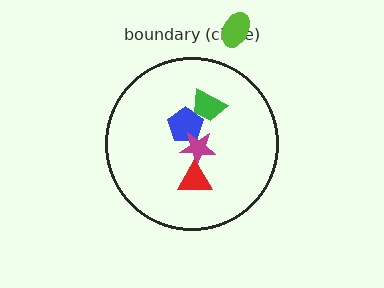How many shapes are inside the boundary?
4 inside, 1 outside.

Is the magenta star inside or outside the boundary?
Inside.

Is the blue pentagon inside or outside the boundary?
Inside.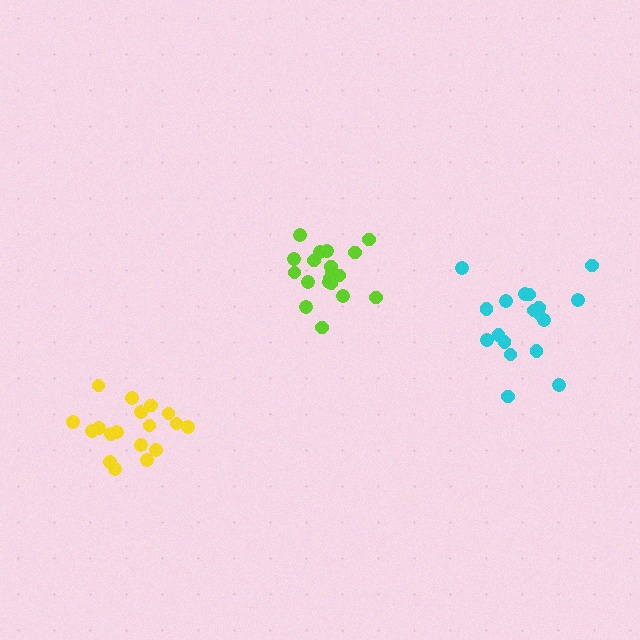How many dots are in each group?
Group 1: 20 dots, Group 2: 18 dots, Group 3: 18 dots (56 total).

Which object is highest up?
The lime cluster is topmost.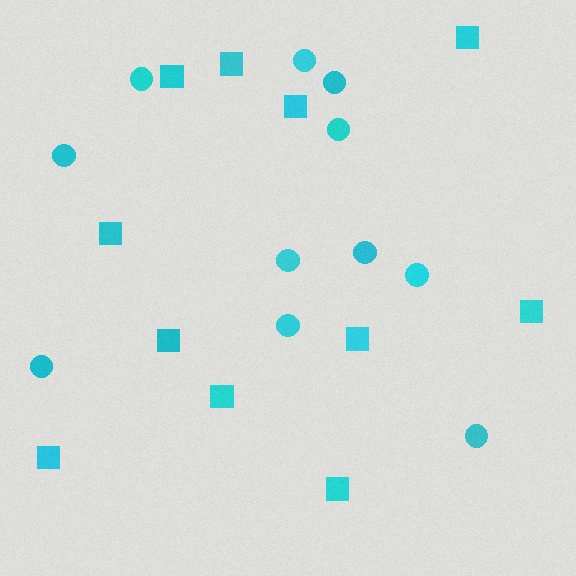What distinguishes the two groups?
There are 2 groups: one group of squares (11) and one group of circles (11).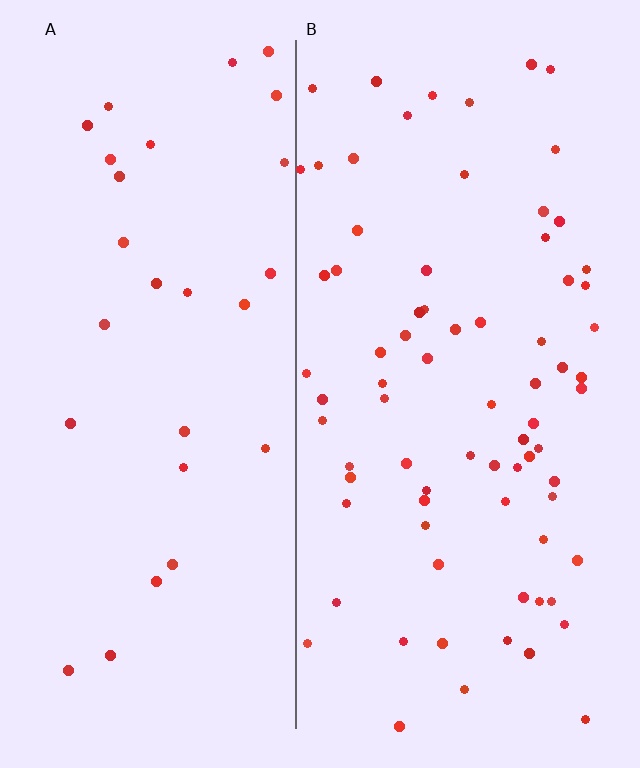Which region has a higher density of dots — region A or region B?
B (the right).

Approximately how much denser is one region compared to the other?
Approximately 2.7× — region B over region A.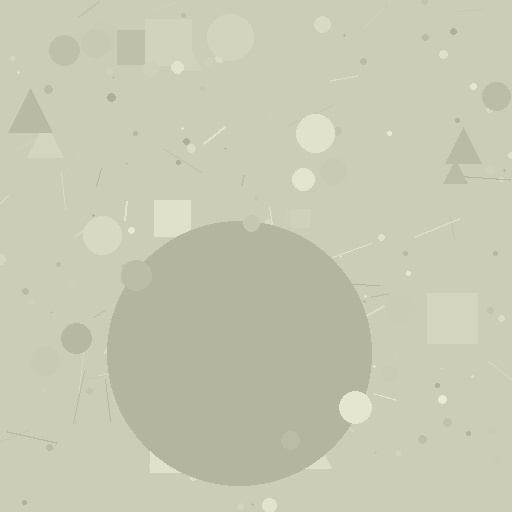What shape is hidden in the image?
A circle is hidden in the image.